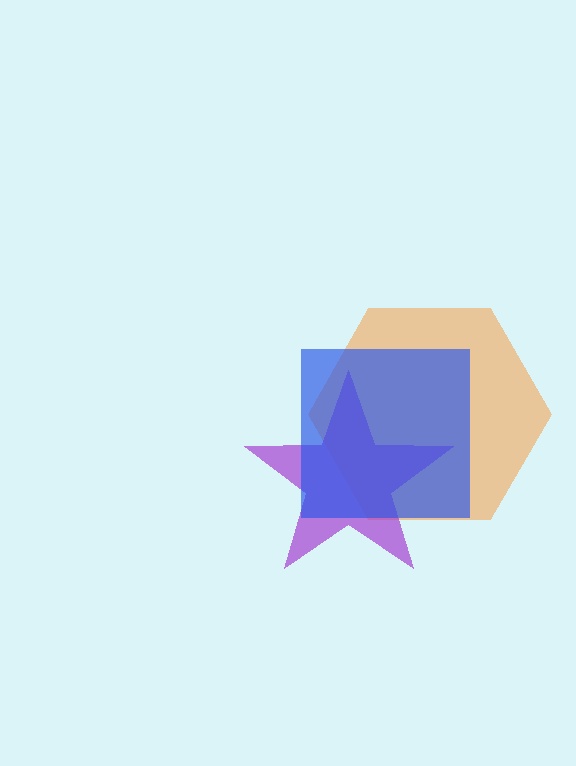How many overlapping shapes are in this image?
There are 3 overlapping shapes in the image.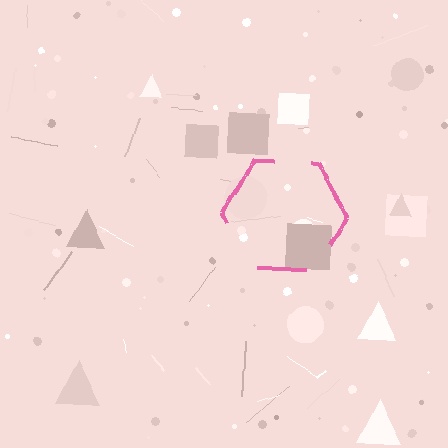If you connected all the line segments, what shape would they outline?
They would outline a hexagon.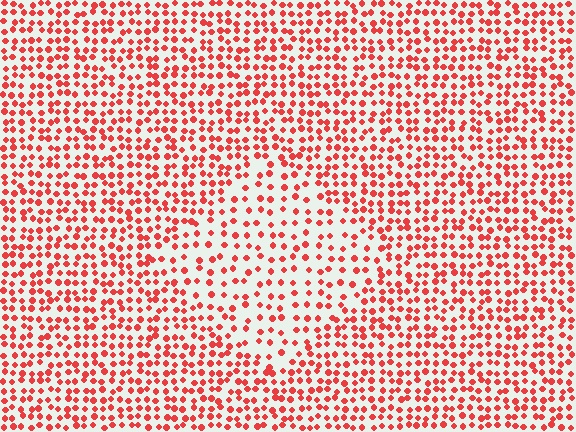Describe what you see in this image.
The image contains small red elements arranged at two different densities. A diamond-shaped region is visible where the elements are less densely packed than the surrounding area.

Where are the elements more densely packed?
The elements are more densely packed outside the diamond boundary.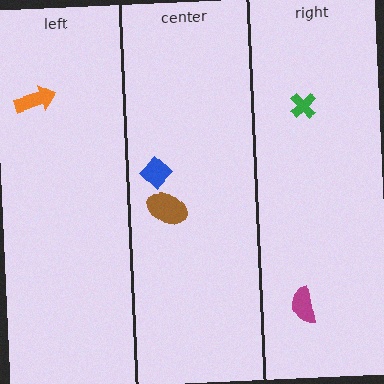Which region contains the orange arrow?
The left region.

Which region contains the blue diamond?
The center region.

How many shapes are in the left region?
1.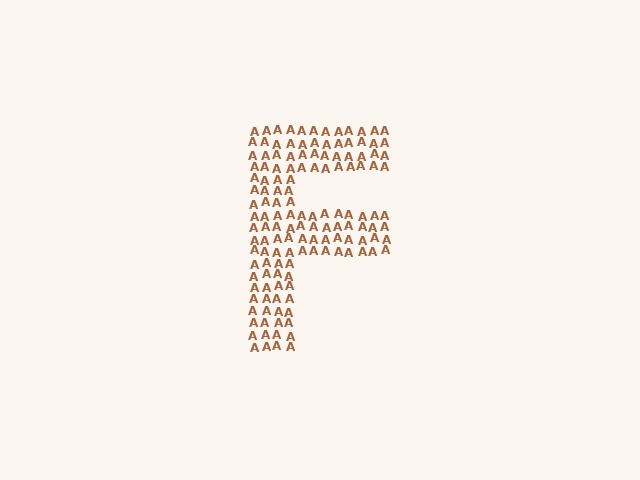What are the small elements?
The small elements are letter A's.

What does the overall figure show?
The overall figure shows the letter F.